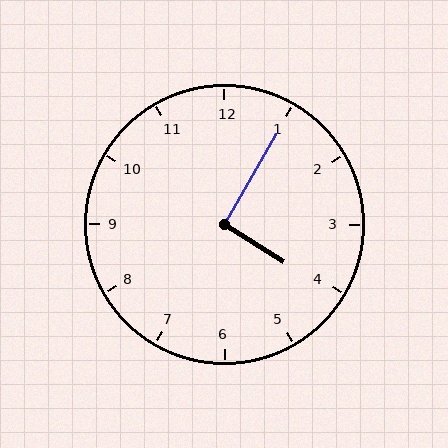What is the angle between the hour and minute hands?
Approximately 92 degrees.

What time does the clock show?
4:05.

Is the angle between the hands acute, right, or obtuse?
It is right.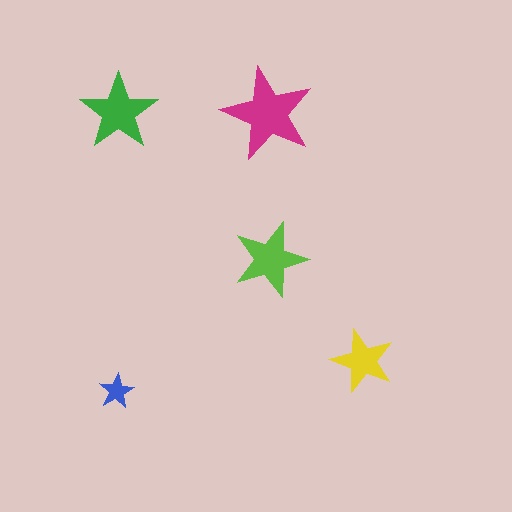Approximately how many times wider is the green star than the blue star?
About 2 times wider.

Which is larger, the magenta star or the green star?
The magenta one.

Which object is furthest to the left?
The blue star is leftmost.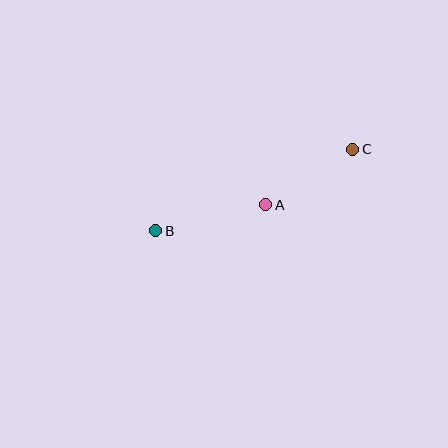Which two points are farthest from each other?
Points B and C are farthest from each other.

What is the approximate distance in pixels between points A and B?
The distance between A and B is approximately 113 pixels.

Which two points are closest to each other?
Points A and C are closest to each other.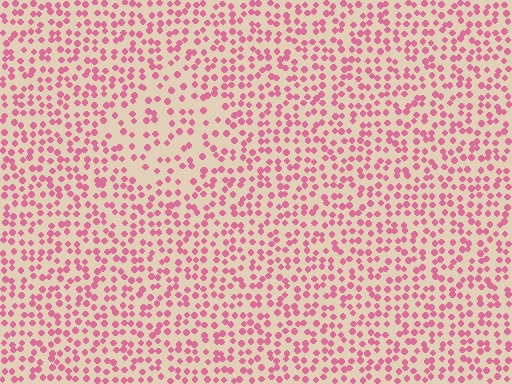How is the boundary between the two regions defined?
The boundary is defined by a change in element density (approximately 1.6x ratio). All elements are the same color, size, and shape.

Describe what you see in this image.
The image contains small pink elements arranged at two different densities. A diamond-shaped region is visible where the elements are less densely packed than the surrounding area.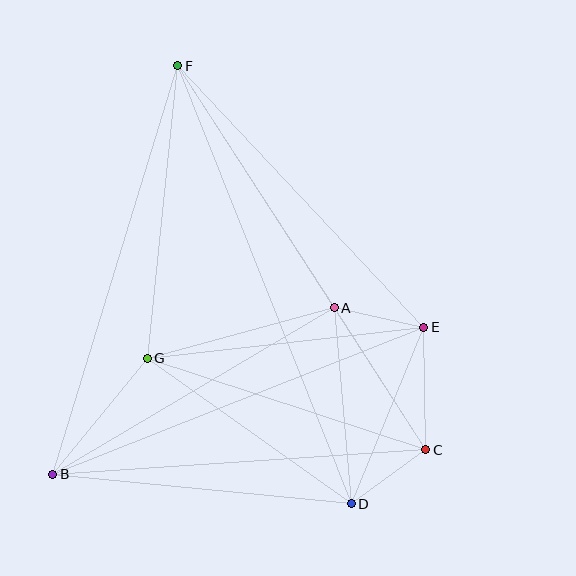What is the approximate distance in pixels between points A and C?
The distance between A and C is approximately 169 pixels.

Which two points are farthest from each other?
Points D and F are farthest from each other.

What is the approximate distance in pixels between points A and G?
The distance between A and G is approximately 194 pixels.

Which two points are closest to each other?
Points A and E are closest to each other.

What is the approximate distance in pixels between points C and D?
The distance between C and D is approximately 92 pixels.